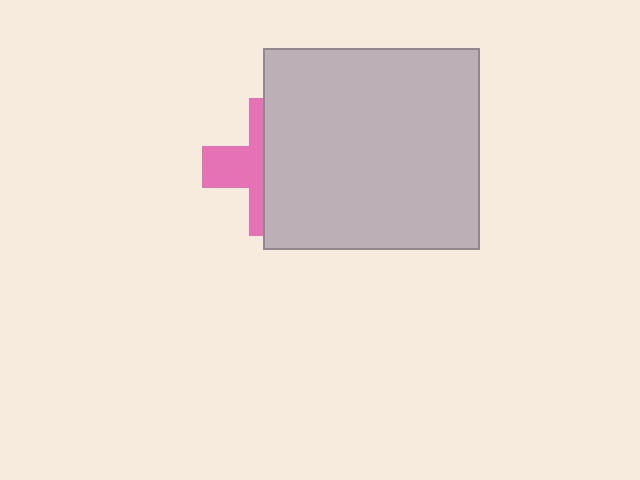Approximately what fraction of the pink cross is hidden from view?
Roughly 60% of the pink cross is hidden behind the light gray rectangle.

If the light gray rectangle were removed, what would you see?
You would see the complete pink cross.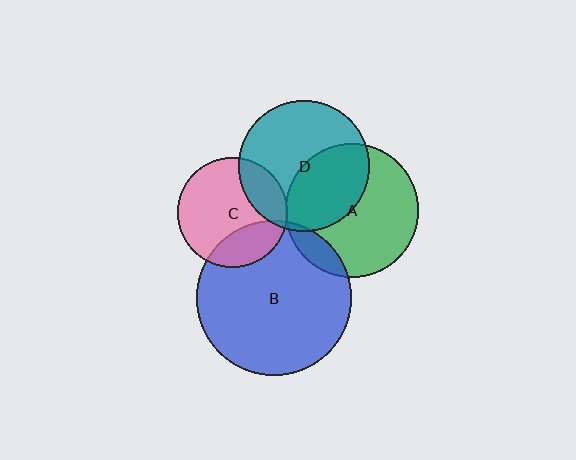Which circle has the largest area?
Circle B (blue).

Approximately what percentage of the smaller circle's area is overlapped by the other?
Approximately 20%.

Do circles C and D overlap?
Yes.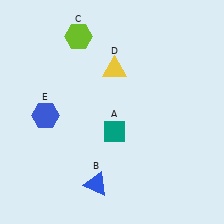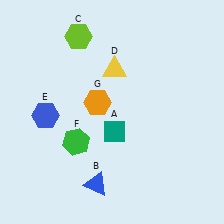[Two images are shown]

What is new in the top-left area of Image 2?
An orange hexagon (G) was added in the top-left area of Image 2.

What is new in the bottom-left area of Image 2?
A green hexagon (F) was added in the bottom-left area of Image 2.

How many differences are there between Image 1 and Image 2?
There are 2 differences between the two images.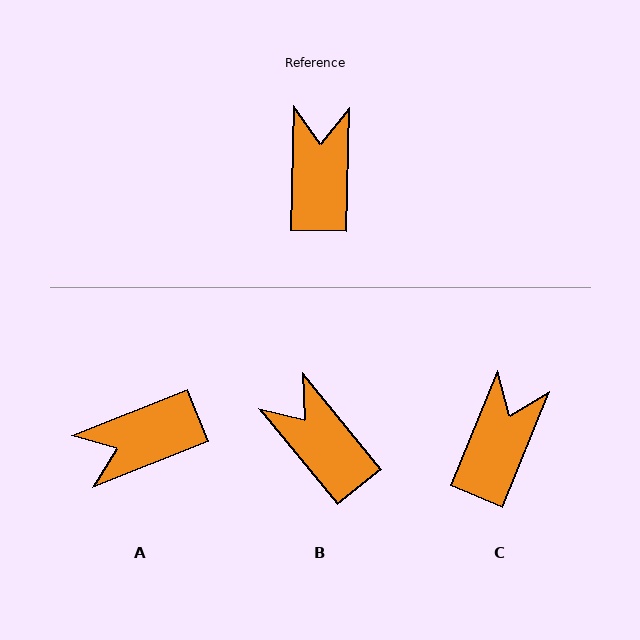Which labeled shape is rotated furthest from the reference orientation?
A, about 113 degrees away.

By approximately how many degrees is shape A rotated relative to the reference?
Approximately 113 degrees counter-clockwise.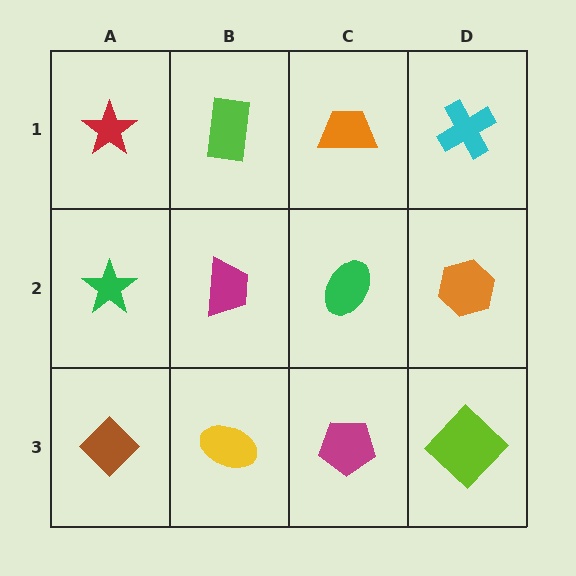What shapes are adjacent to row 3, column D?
An orange hexagon (row 2, column D), a magenta pentagon (row 3, column C).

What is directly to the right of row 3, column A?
A yellow ellipse.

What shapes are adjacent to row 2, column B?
A lime rectangle (row 1, column B), a yellow ellipse (row 3, column B), a green star (row 2, column A), a green ellipse (row 2, column C).